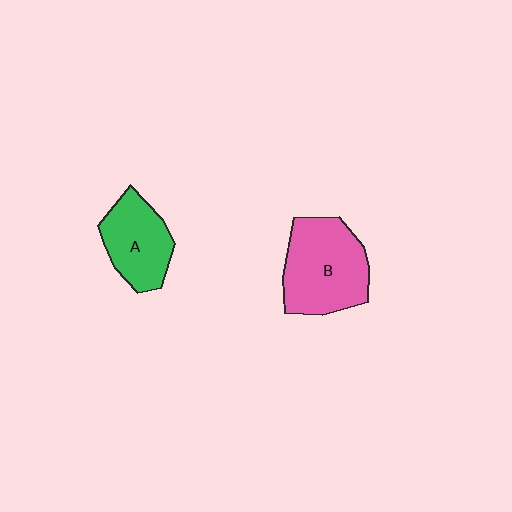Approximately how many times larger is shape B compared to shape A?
Approximately 1.4 times.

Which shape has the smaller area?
Shape A (green).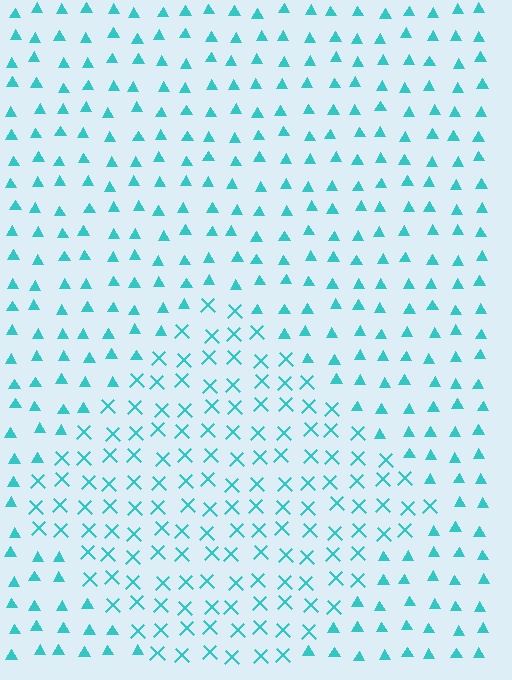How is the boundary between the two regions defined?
The boundary is defined by a change in element shape: X marks inside vs. triangles outside. All elements share the same color and spacing.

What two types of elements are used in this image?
The image uses X marks inside the diamond region and triangles outside it.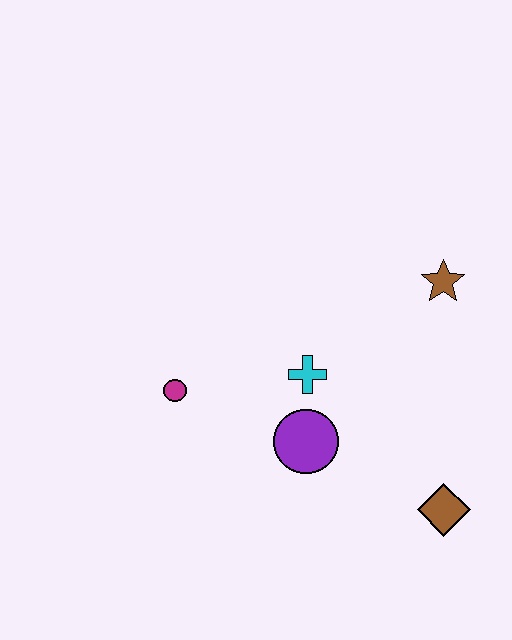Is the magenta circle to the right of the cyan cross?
No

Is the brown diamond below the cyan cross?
Yes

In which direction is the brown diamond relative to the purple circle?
The brown diamond is to the right of the purple circle.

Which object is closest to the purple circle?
The cyan cross is closest to the purple circle.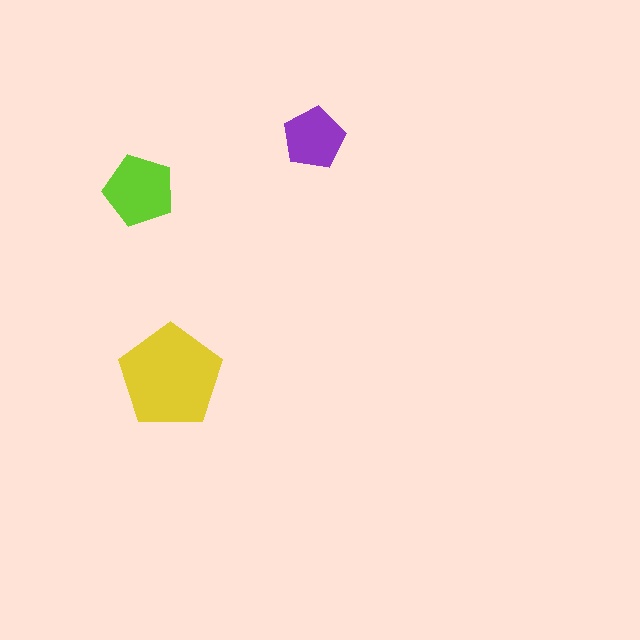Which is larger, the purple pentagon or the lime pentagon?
The lime one.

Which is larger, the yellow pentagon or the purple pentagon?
The yellow one.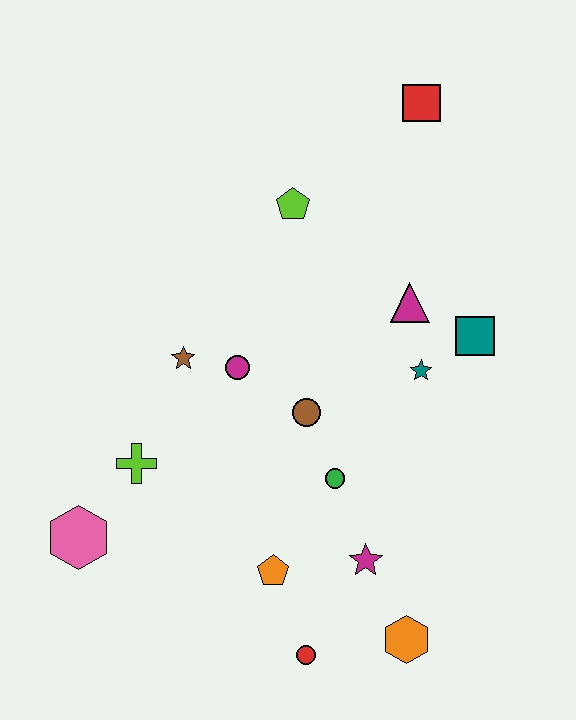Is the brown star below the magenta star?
No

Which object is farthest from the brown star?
The orange hexagon is farthest from the brown star.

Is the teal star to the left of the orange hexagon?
No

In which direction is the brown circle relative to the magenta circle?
The brown circle is to the right of the magenta circle.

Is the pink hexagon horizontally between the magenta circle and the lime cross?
No